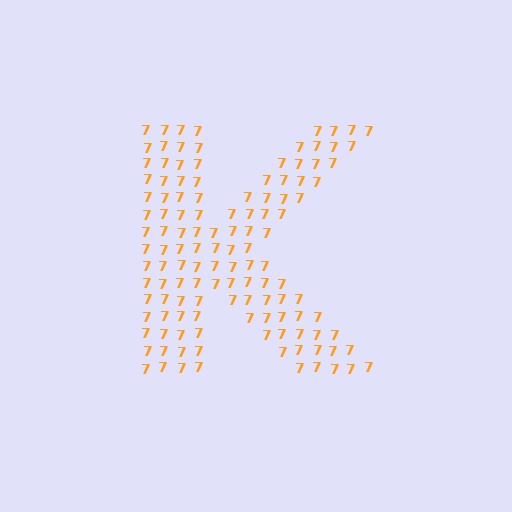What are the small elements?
The small elements are digit 7's.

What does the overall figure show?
The overall figure shows the letter K.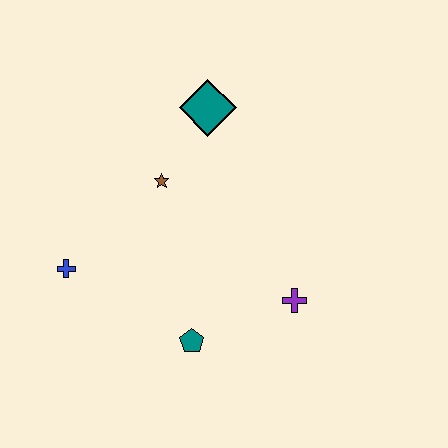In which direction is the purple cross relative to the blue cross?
The purple cross is to the right of the blue cross.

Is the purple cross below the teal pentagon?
No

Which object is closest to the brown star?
The teal diamond is closest to the brown star.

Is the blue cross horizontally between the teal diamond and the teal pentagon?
No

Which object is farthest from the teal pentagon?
The teal diamond is farthest from the teal pentagon.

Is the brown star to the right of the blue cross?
Yes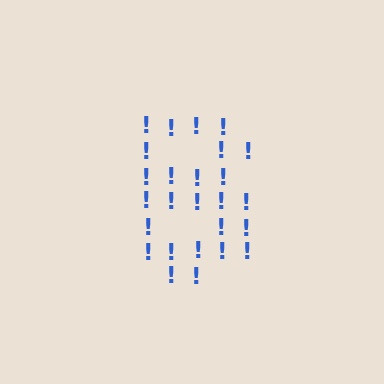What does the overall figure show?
The overall figure shows the digit 8.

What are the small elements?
The small elements are exclamation marks.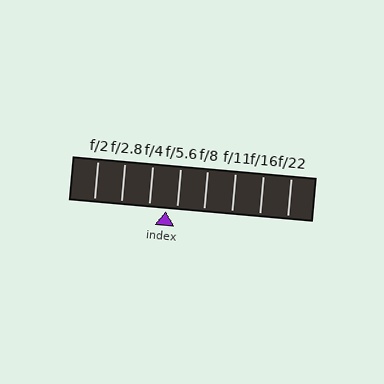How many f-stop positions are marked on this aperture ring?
There are 8 f-stop positions marked.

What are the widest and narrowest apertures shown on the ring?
The widest aperture shown is f/2 and the narrowest is f/22.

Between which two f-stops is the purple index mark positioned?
The index mark is between f/4 and f/5.6.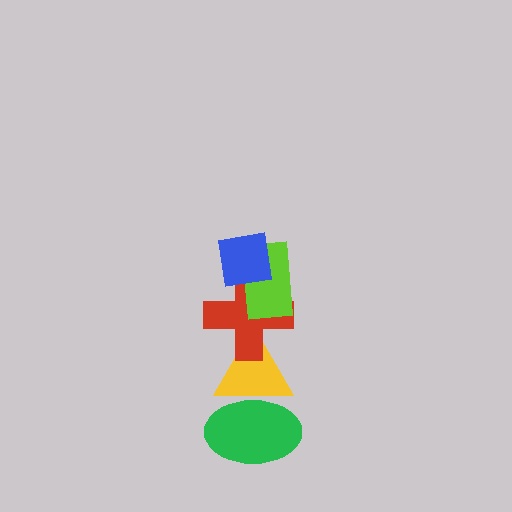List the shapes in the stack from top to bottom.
From top to bottom: the blue square, the lime rectangle, the red cross, the yellow triangle, the green ellipse.